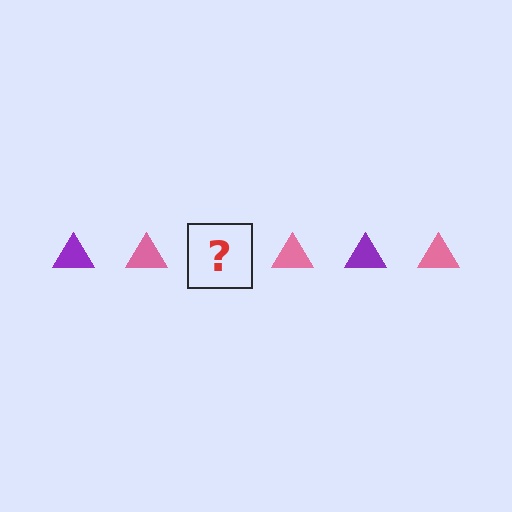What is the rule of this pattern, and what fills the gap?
The rule is that the pattern cycles through purple, pink triangles. The gap should be filled with a purple triangle.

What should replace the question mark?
The question mark should be replaced with a purple triangle.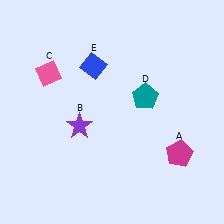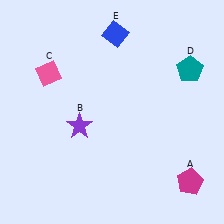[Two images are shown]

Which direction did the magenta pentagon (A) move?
The magenta pentagon (A) moved down.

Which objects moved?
The objects that moved are: the magenta pentagon (A), the teal pentagon (D), the blue diamond (E).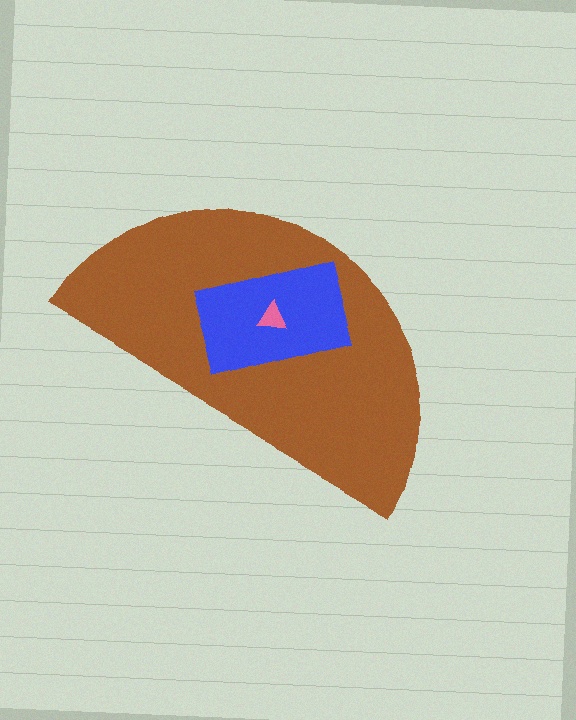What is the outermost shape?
The brown semicircle.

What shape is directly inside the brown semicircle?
The blue rectangle.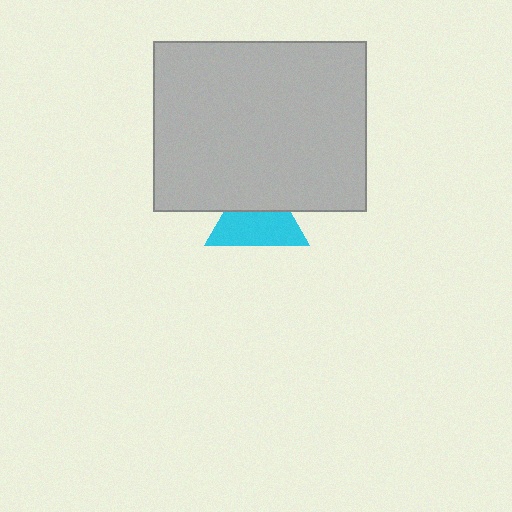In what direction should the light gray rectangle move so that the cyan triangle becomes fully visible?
The light gray rectangle should move up. That is the shortest direction to clear the overlap and leave the cyan triangle fully visible.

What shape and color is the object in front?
The object in front is a light gray rectangle.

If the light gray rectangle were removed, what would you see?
You would see the complete cyan triangle.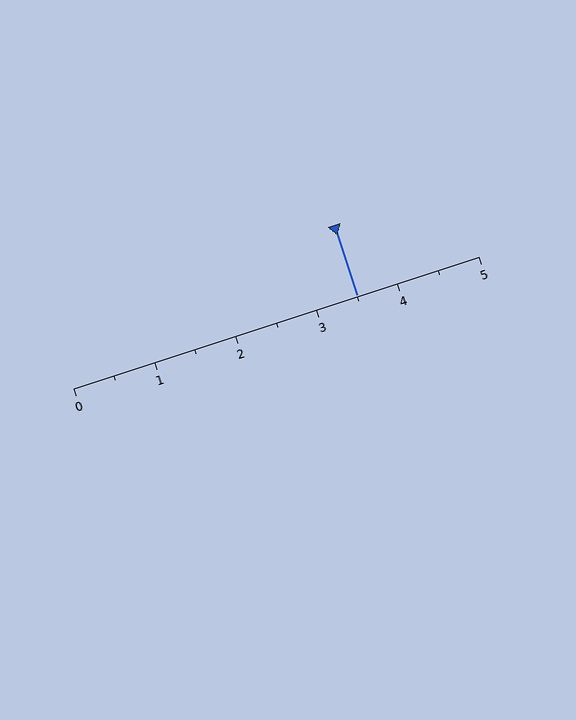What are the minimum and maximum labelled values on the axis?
The axis runs from 0 to 5.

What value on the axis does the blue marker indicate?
The marker indicates approximately 3.5.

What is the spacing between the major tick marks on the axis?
The major ticks are spaced 1 apart.